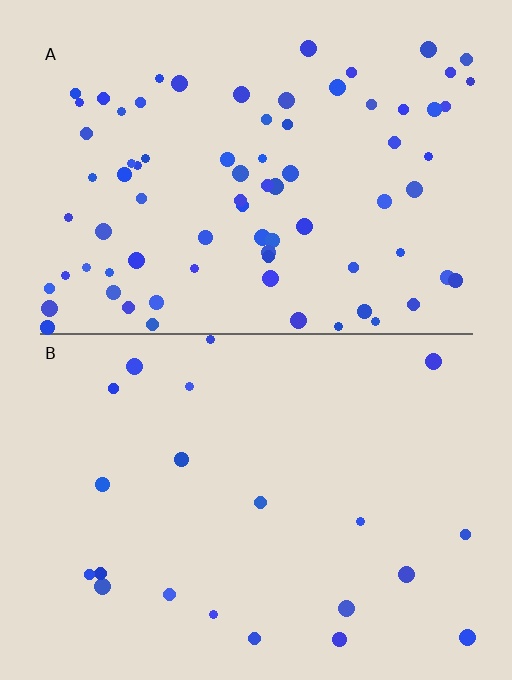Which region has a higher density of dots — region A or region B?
A (the top).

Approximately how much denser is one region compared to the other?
Approximately 3.7× — region A over region B.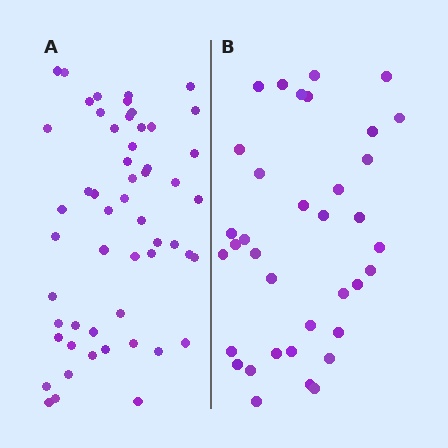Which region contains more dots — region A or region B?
Region A (the left region) has more dots.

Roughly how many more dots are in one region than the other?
Region A has approximately 20 more dots than region B.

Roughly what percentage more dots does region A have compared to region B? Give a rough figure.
About 50% more.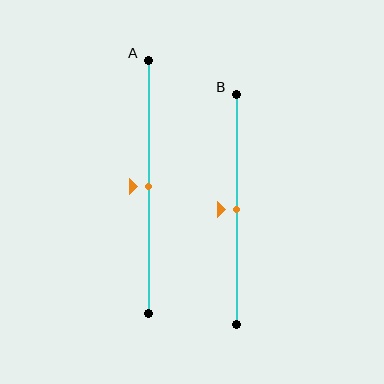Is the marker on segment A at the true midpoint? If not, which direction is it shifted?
Yes, the marker on segment A is at the true midpoint.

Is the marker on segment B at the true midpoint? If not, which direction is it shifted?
Yes, the marker on segment B is at the true midpoint.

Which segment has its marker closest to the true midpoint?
Segment A has its marker closest to the true midpoint.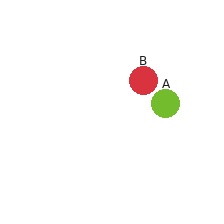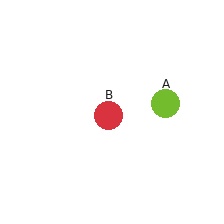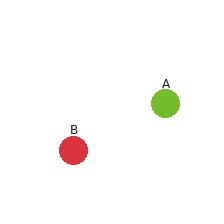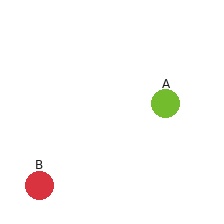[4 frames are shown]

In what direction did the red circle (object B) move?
The red circle (object B) moved down and to the left.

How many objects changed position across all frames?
1 object changed position: red circle (object B).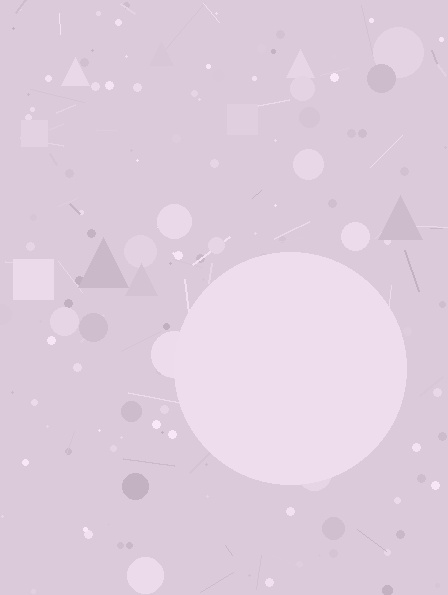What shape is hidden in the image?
A circle is hidden in the image.